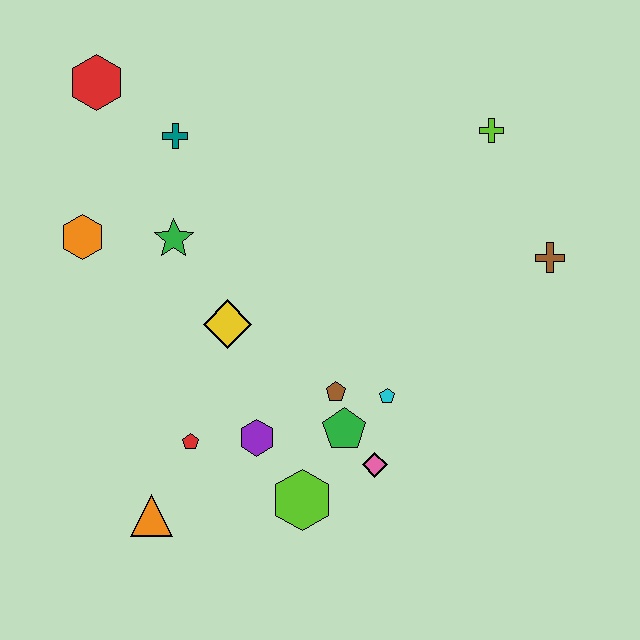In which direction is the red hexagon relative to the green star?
The red hexagon is above the green star.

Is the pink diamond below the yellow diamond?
Yes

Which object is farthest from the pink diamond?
The red hexagon is farthest from the pink diamond.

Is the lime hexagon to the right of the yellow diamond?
Yes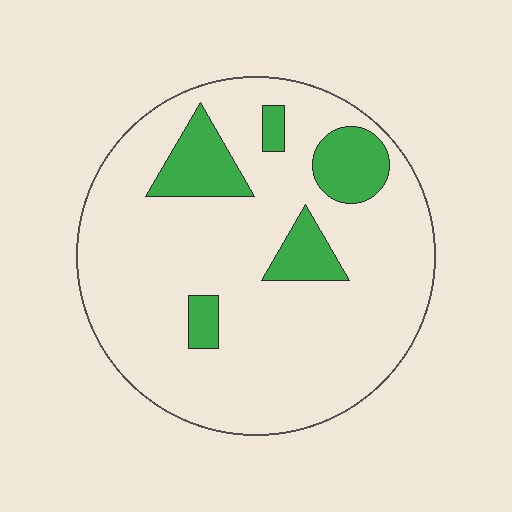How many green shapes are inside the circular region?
5.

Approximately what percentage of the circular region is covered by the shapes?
Approximately 15%.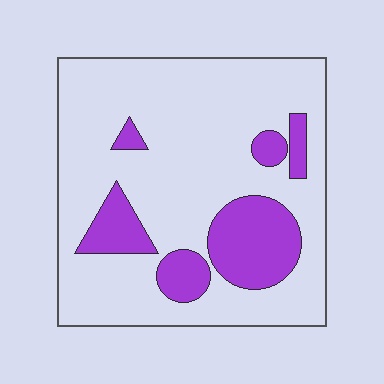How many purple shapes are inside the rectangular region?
6.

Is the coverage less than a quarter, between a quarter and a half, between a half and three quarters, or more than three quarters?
Less than a quarter.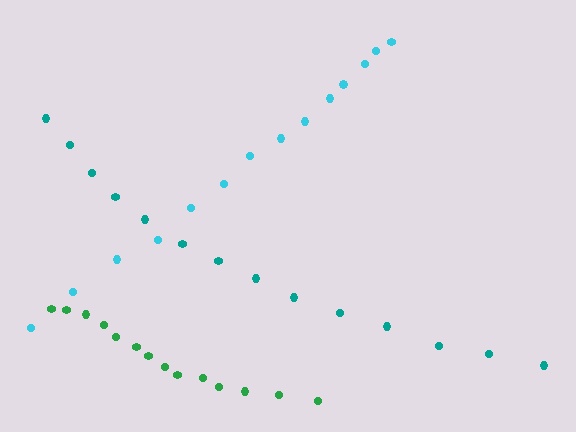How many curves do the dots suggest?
There are 3 distinct paths.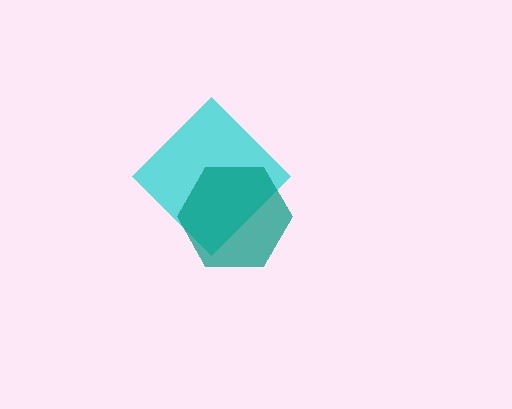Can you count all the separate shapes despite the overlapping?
Yes, there are 2 separate shapes.